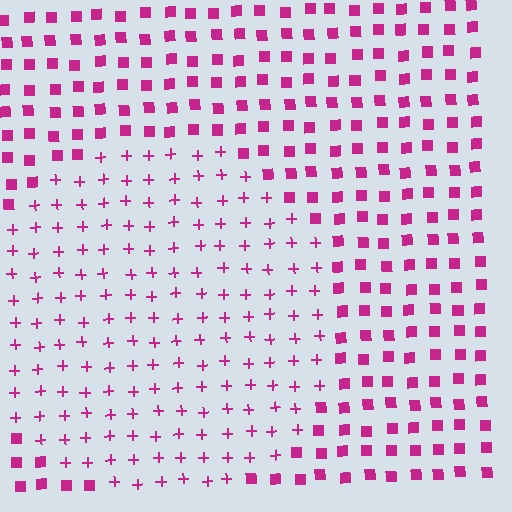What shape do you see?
I see a circle.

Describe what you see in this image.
The image is filled with small magenta elements arranged in a uniform grid. A circle-shaped region contains plus signs, while the surrounding area contains squares. The boundary is defined purely by the change in element shape.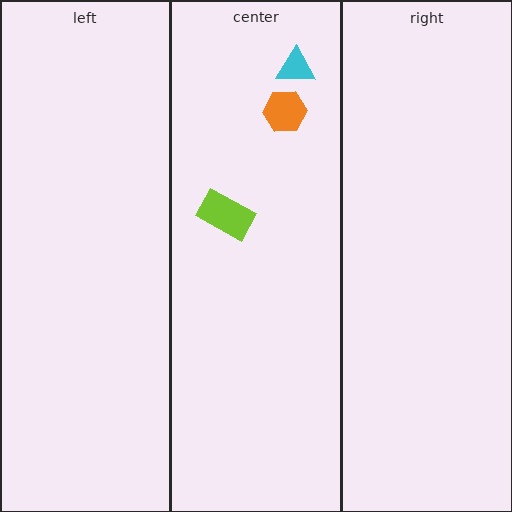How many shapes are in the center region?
3.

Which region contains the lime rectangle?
The center region.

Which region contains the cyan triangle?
The center region.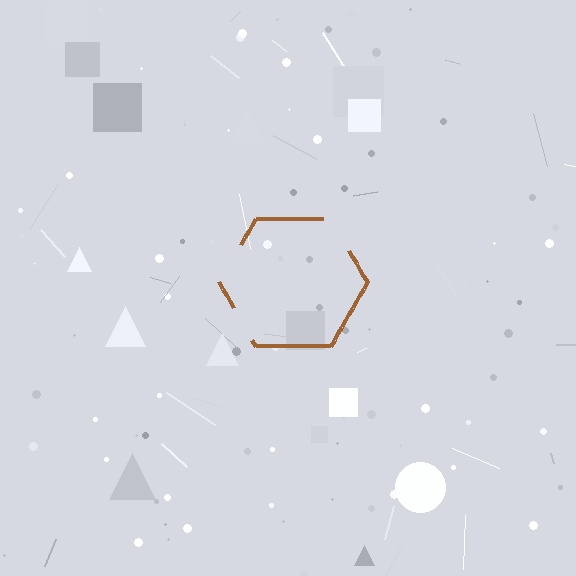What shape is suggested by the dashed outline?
The dashed outline suggests a hexagon.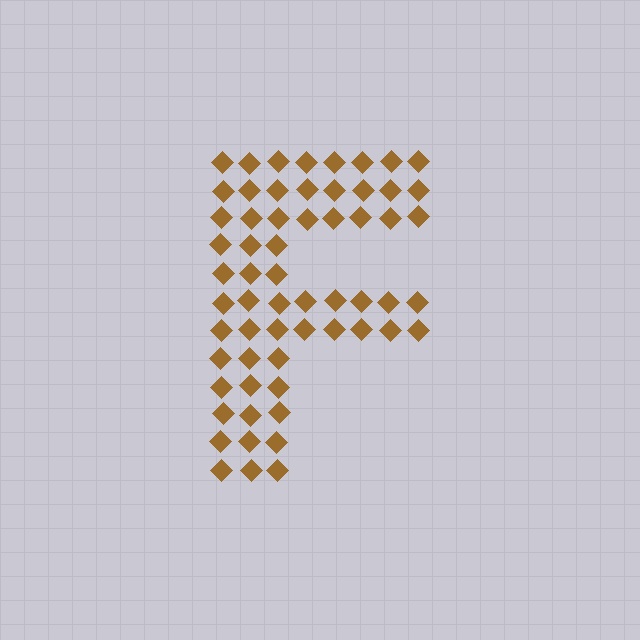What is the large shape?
The large shape is the letter F.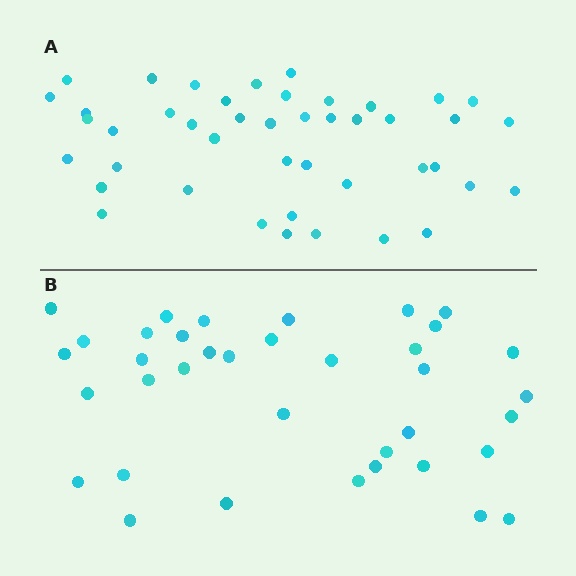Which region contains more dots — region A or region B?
Region A (the top region) has more dots.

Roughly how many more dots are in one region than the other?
Region A has roughly 8 or so more dots than region B.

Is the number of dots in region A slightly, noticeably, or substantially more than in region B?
Region A has only slightly more — the two regions are fairly close. The ratio is roughly 1.2 to 1.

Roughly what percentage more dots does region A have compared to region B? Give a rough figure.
About 20% more.